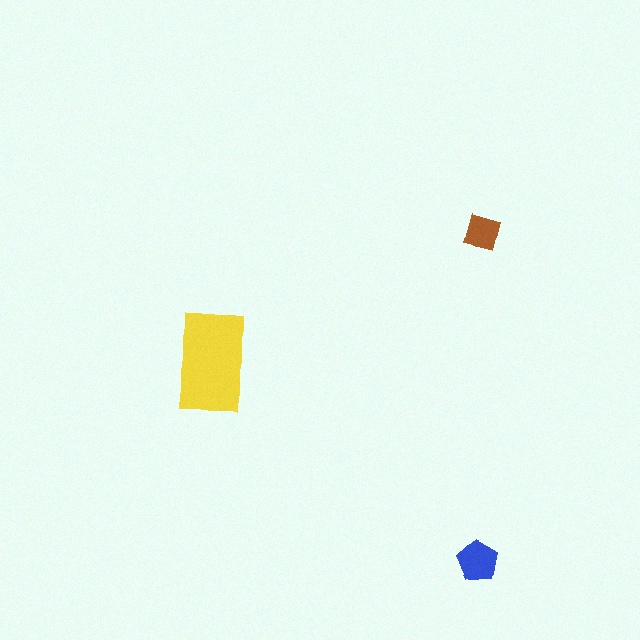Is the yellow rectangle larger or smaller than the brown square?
Larger.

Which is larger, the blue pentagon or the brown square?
The blue pentagon.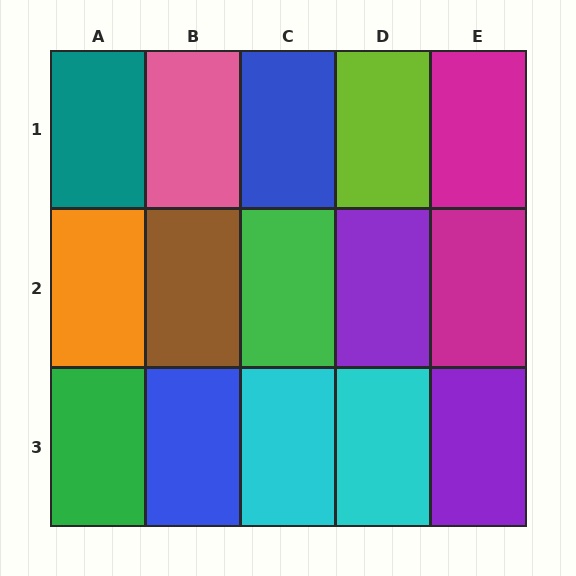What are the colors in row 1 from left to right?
Teal, pink, blue, lime, magenta.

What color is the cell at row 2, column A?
Orange.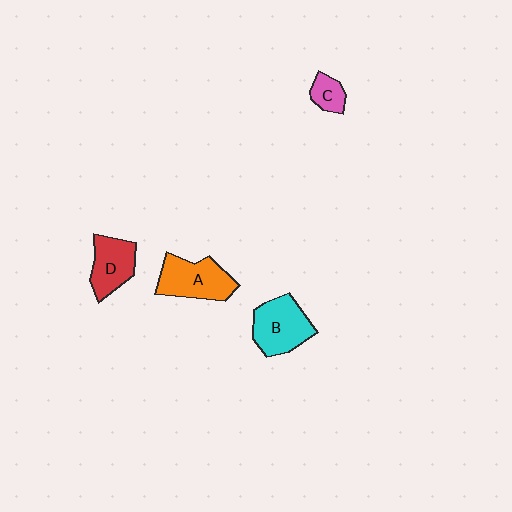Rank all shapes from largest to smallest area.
From largest to smallest: A (orange), B (cyan), D (red), C (pink).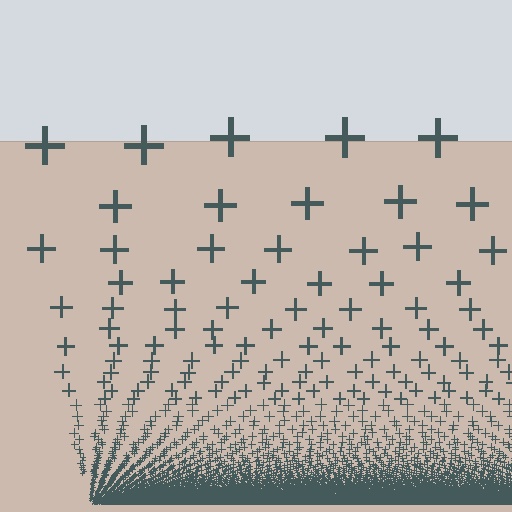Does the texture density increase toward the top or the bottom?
Density increases toward the bottom.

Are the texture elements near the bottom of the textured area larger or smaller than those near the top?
Smaller. The gradient is inverted — elements near the bottom are smaller and denser.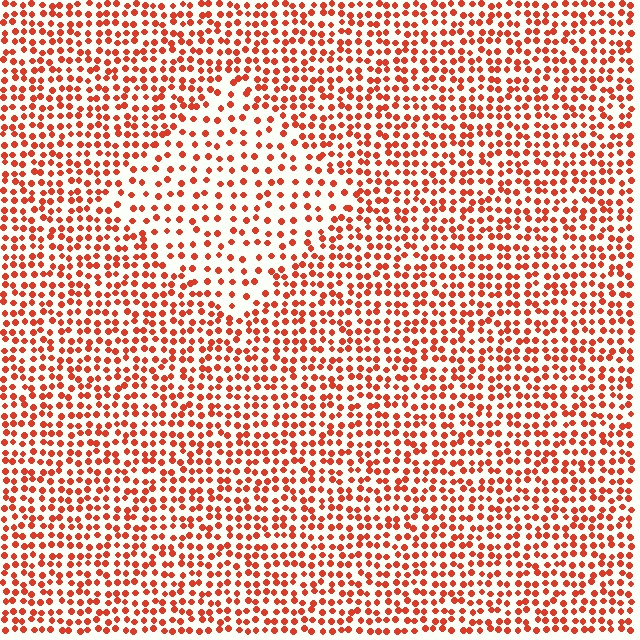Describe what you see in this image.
The image contains small red elements arranged at two different densities. A diamond-shaped region is visible where the elements are less densely packed than the surrounding area.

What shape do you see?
I see a diamond.